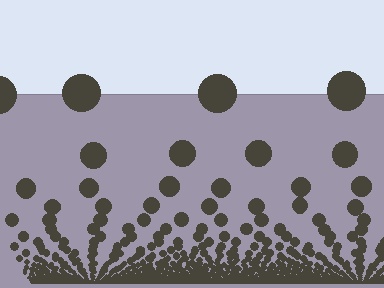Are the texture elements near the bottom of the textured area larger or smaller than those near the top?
Smaller. The gradient is inverted — elements near the bottom are smaller and denser.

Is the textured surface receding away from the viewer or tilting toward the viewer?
The surface appears to tilt toward the viewer. Texture elements get larger and sparser toward the top.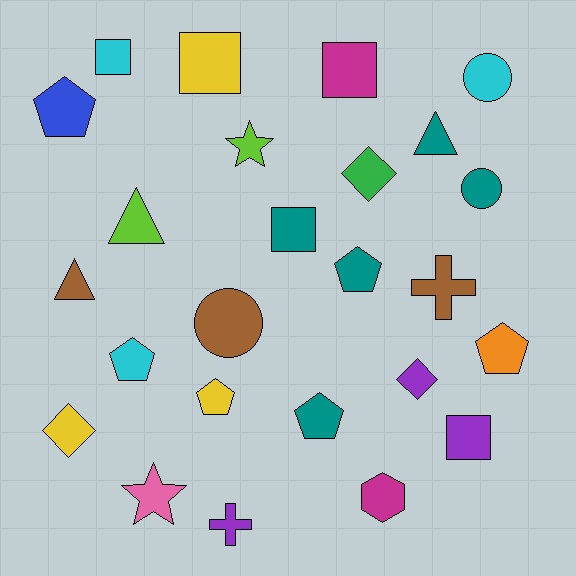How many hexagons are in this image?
There is 1 hexagon.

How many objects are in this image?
There are 25 objects.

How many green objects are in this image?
There is 1 green object.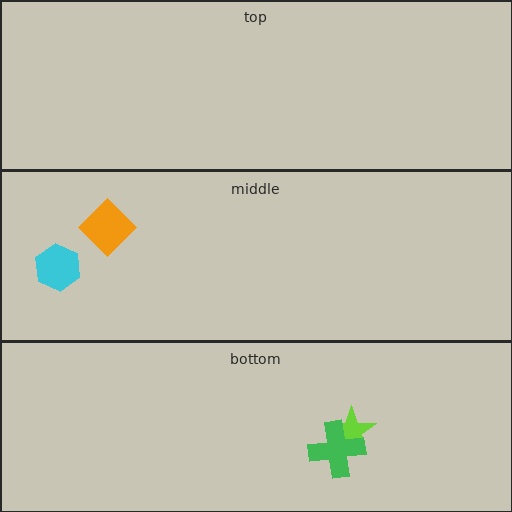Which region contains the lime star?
The bottom region.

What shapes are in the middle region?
The orange diamond, the cyan hexagon.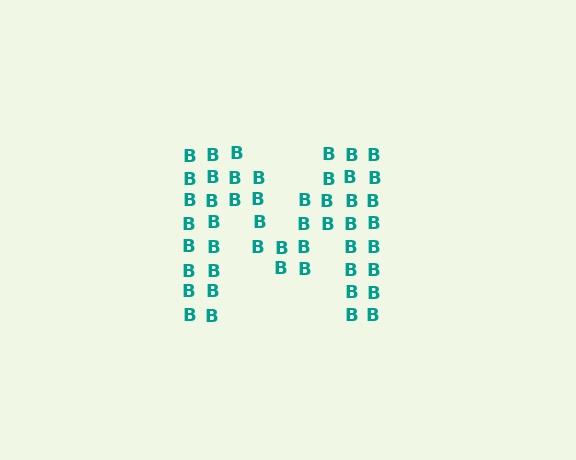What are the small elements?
The small elements are letter B's.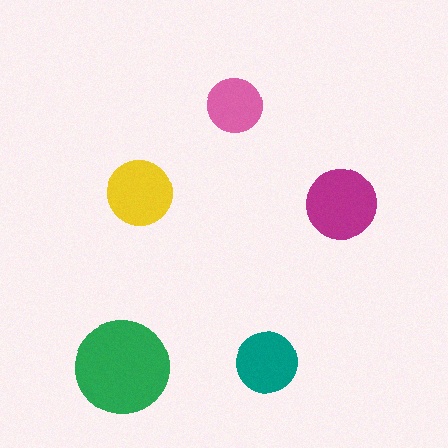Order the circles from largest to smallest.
the green one, the magenta one, the yellow one, the teal one, the pink one.